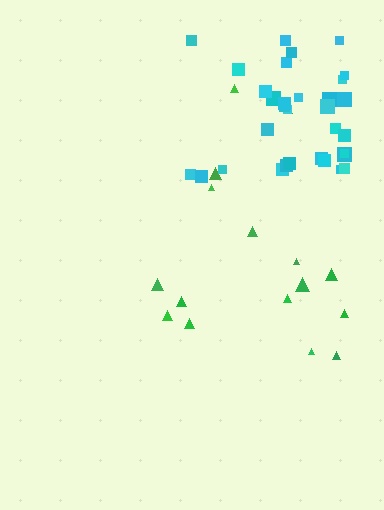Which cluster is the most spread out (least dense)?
Green.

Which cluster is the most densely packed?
Cyan.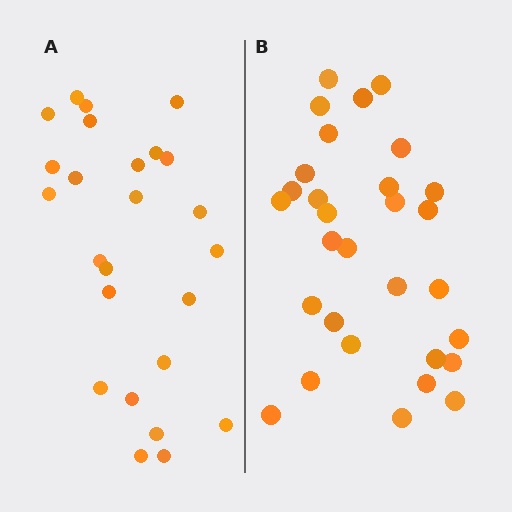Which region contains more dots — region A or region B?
Region B (the right region) has more dots.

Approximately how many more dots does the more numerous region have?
Region B has about 5 more dots than region A.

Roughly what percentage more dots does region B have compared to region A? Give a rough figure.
About 20% more.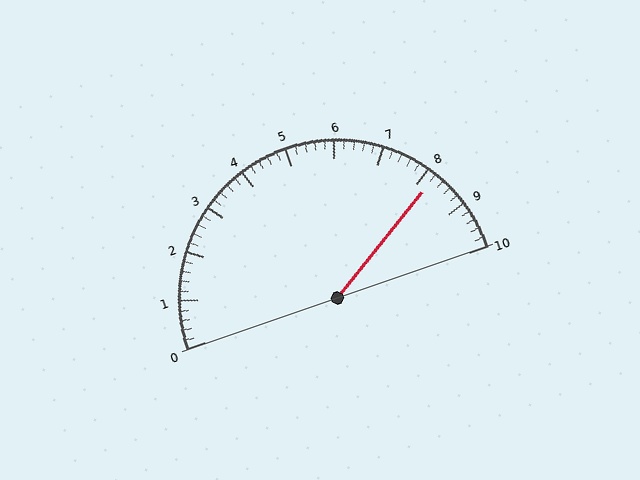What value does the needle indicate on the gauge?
The needle indicates approximately 8.2.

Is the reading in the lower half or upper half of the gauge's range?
The reading is in the upper half of the range (0 to 10).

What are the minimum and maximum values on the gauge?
The gauge ranges from 0 to 10.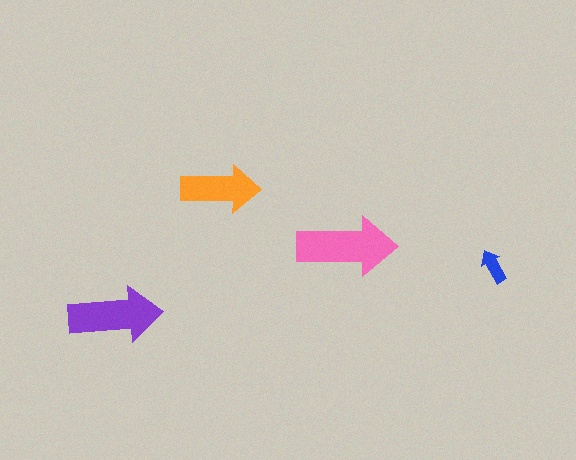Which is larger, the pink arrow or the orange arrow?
The pink one.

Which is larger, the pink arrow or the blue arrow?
The pink one.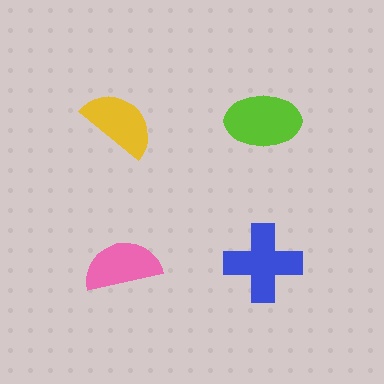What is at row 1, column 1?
A yellow semicircle.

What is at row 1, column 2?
A lime ellipse.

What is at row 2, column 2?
A blue cross.